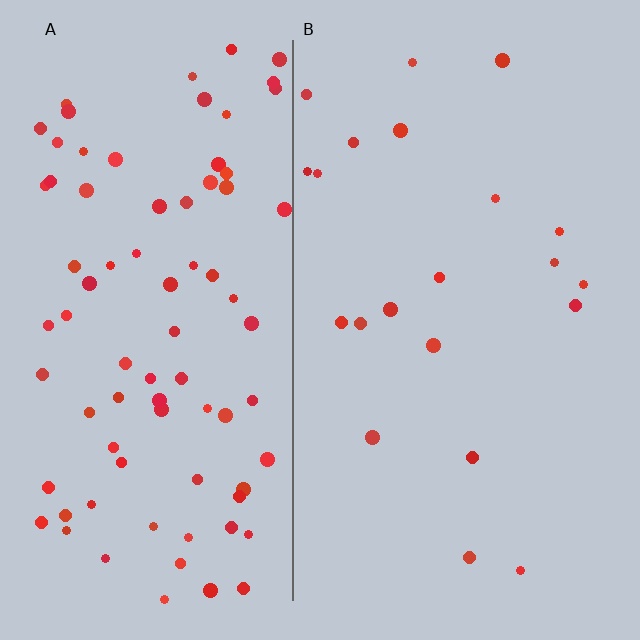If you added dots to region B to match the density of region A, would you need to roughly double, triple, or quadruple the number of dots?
Approximately quadruple.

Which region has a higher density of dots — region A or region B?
A (the left).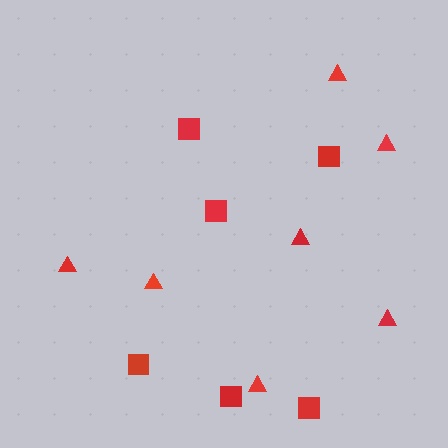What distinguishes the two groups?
There are 2 groups: one group of triangles (7) and one group of squares (6).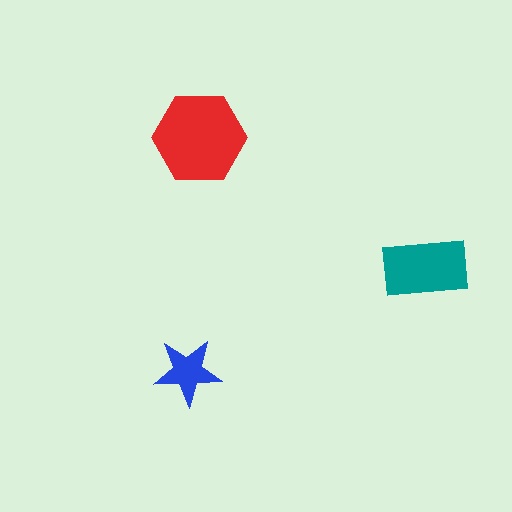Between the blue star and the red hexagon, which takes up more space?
The red hexagon.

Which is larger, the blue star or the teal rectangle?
The teal rectangle.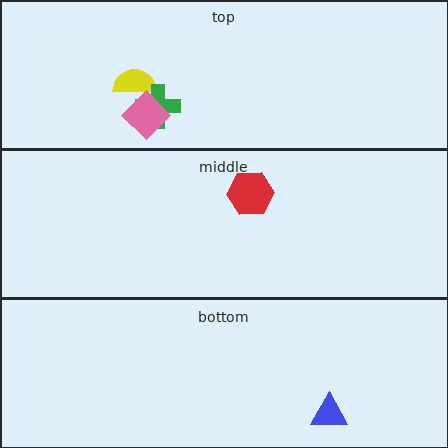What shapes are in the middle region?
The red hexagon.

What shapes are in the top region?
The yellow semicircle, the green cross, the pink diamond.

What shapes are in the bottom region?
The blue triangle.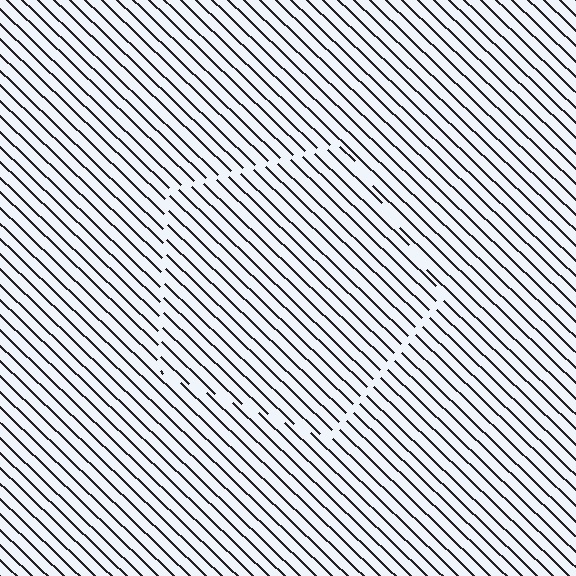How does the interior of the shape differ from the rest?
The interior of the shape contains the same grating, shifted by half a period — the contour is defined by the phase discontinuity where line-ends from the inner and outer gratings abut.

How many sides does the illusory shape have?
5 sides — the line-ends trace a pentagon.